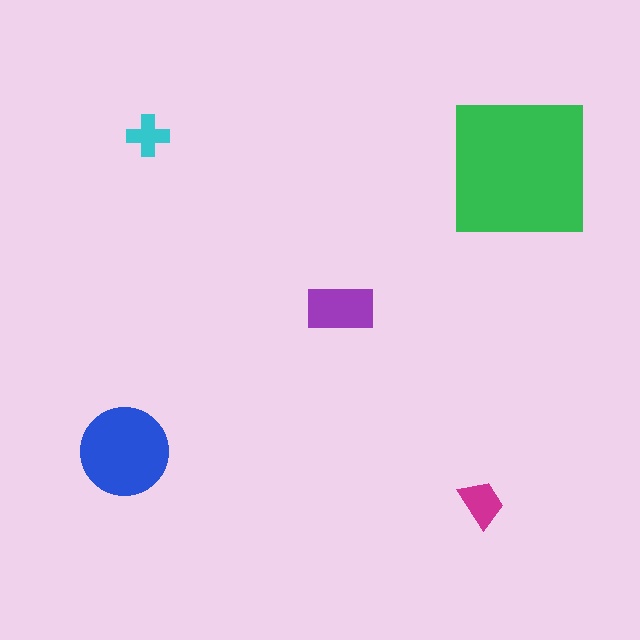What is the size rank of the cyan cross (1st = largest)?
5th.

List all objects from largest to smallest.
The green square, the blue circle, the purple rectangle, the magenta trapezoid, the cyan cross.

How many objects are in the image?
There are 5 objects in the image.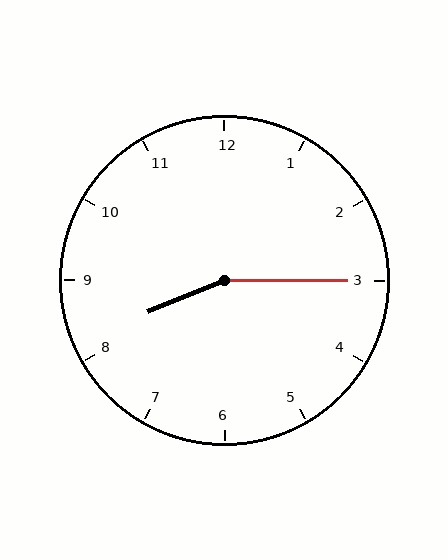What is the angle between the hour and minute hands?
Approximately 158 degrees.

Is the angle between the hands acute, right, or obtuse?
It is obtuse.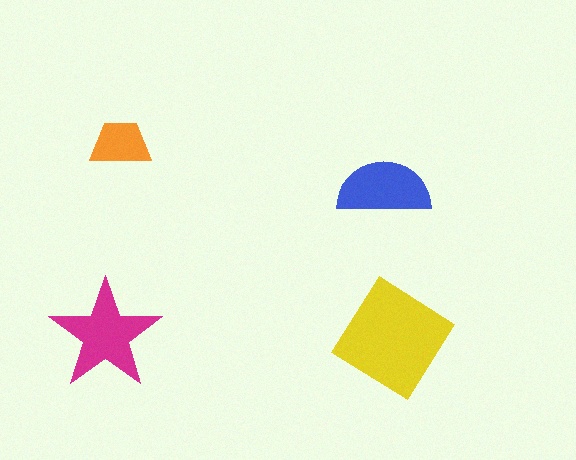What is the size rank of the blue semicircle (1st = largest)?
3rd.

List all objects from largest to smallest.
The yellow diamond, the magenta star, the blue semicircle, the orange trapezoid.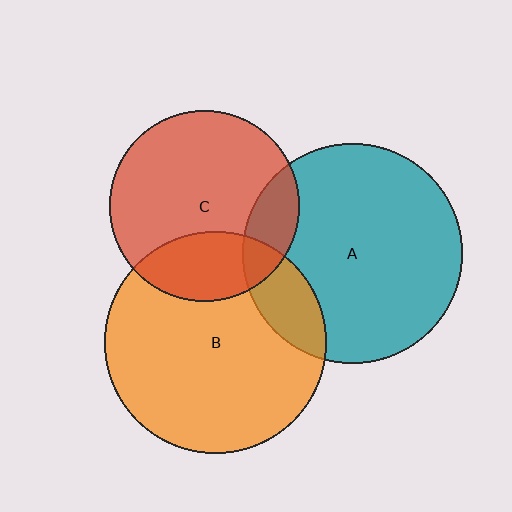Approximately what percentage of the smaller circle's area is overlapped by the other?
Approximately 15%.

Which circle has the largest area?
Circle B (orange).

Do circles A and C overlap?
Yes.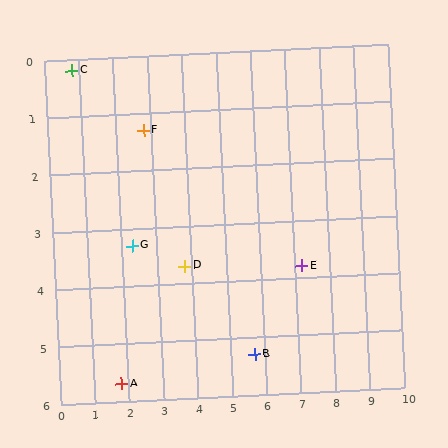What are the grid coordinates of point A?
Point A is at approximately (1.8, 5.7).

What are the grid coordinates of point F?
Point F is at approximately (2.8, 1.3).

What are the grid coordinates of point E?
Point E is at approximately (7.2, 3.8).